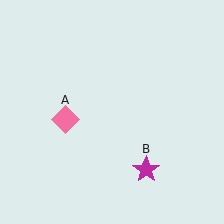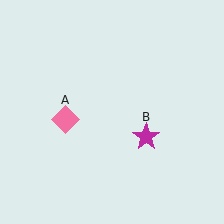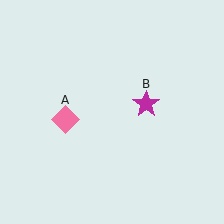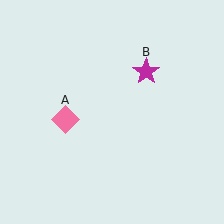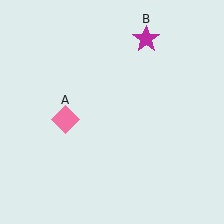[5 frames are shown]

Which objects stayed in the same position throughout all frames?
Pink diamond (object A) remained stationary.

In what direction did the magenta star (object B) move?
The magenta star (object B) moved up.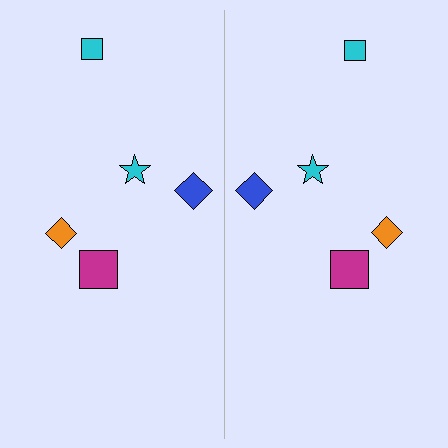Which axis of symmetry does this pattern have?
The pattern has a vertical axis of symmetry running through the center of the image.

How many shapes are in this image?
There are 10 shapes in this image.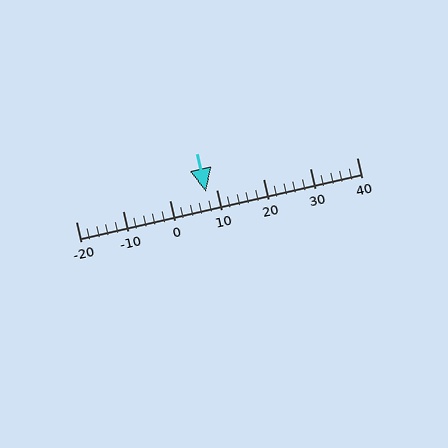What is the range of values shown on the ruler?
The ruler shows values from -20 to 40.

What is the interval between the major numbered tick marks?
The major tick marks are spaced 10 units apart.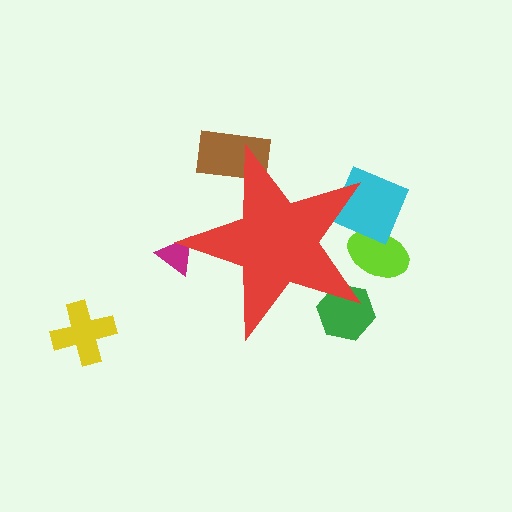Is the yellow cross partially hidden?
No, the yellow cross is fully visible.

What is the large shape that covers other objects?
A red star.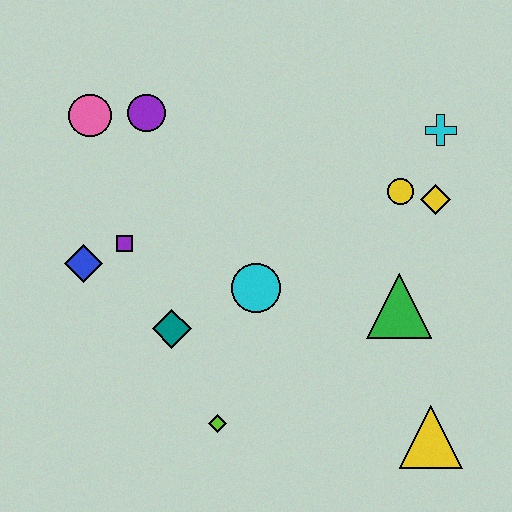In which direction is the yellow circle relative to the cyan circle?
The yellow circle is to the right of the cyan circle.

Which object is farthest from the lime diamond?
The cyan cross is farthest from the lime diamond.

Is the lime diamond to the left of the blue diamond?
No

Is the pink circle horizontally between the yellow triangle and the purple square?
No